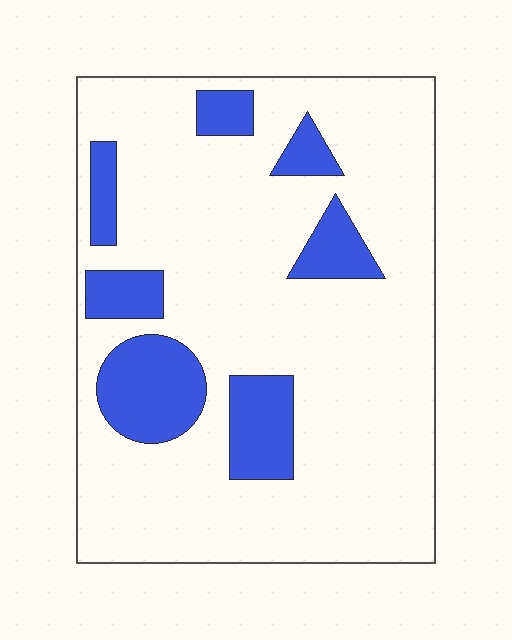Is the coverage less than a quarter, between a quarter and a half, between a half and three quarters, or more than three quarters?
Less than a quarter.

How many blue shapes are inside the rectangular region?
7.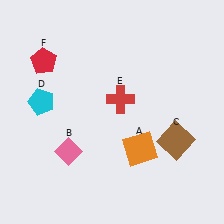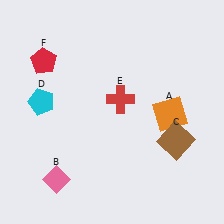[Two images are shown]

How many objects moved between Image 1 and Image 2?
2 objects moved between the two images.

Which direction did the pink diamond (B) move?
The pink diamond (B) moved down.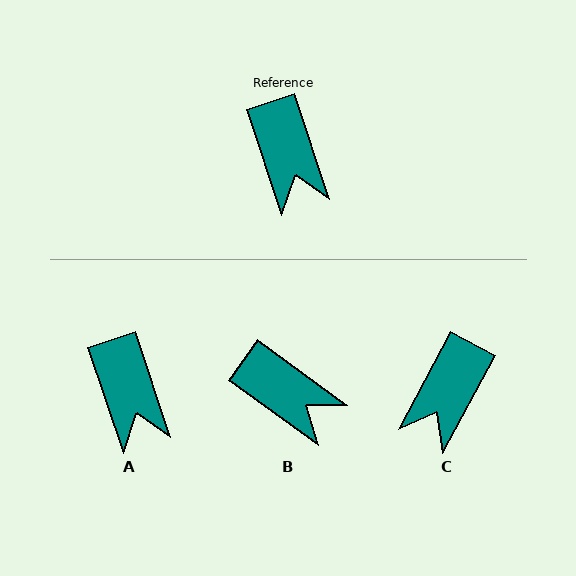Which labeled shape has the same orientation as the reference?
A.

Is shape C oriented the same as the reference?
No, it is off by about 47 degrees.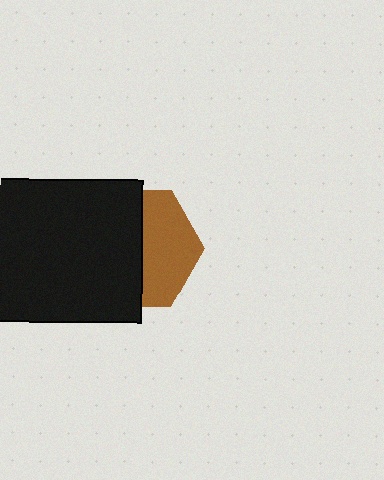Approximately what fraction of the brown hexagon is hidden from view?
Roughly 56% of the brown hexagon is hidden behind the black rectangle.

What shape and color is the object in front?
The object in front is a black rectangle.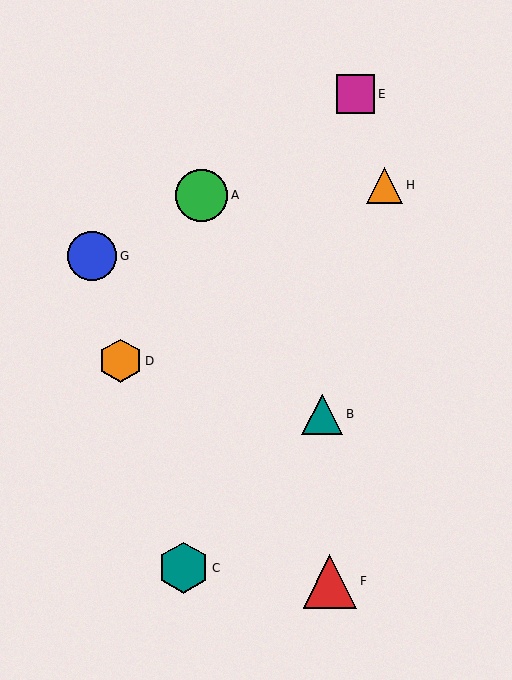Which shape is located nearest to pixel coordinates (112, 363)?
The orange hexagon (labeled D) at (121, 361) is nearest to that location.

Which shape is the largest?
The red triangle (labeled F) is the largest.